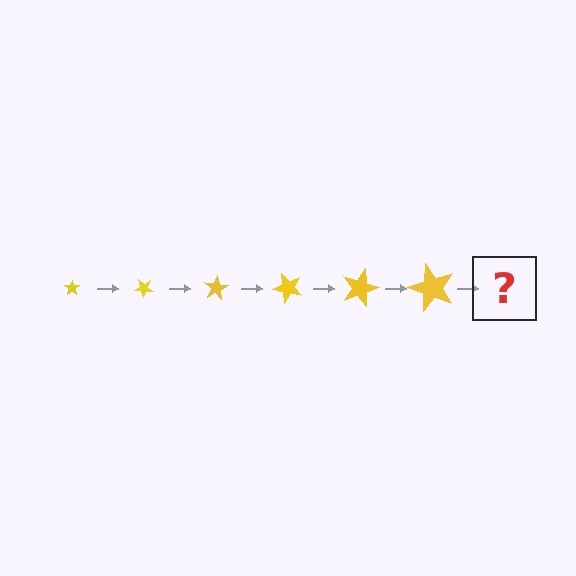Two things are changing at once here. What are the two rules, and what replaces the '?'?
The two rules are that the star grows larger each step and it rotates 40 degrees each step. The '?' should be a star, larger than the previous one and rotated 240 degrees from the start.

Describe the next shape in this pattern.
It should be a star, larger than the previous one and rotated 240 degrees from the start.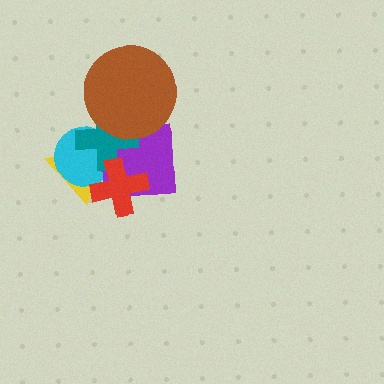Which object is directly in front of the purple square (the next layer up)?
The teal cross is directly in front of the purple square.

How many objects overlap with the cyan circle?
4 objects overlap with the cyan circle.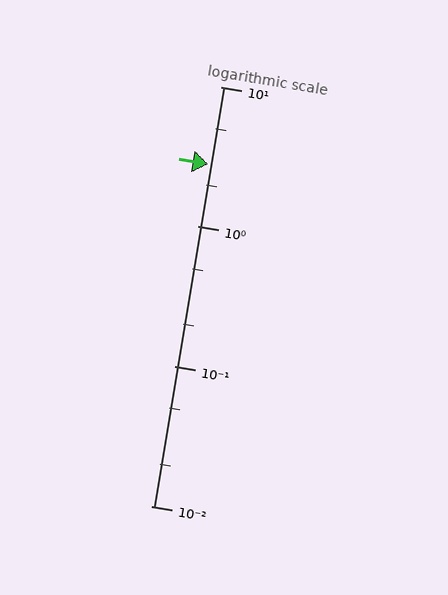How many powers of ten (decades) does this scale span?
The scale spans 3 decades, from 0.01 to 10.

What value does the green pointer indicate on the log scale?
The pointer indicates approximately 2.8.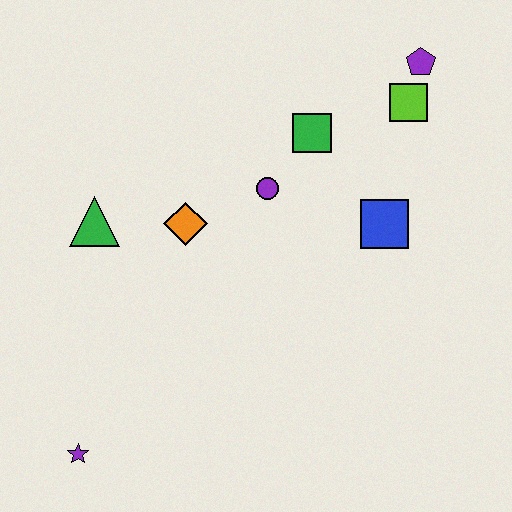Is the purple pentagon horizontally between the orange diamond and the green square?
No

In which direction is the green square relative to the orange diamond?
The green square is to the right of the orange diamond.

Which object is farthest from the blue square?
The purple star is farthest from the blue square.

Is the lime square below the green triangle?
No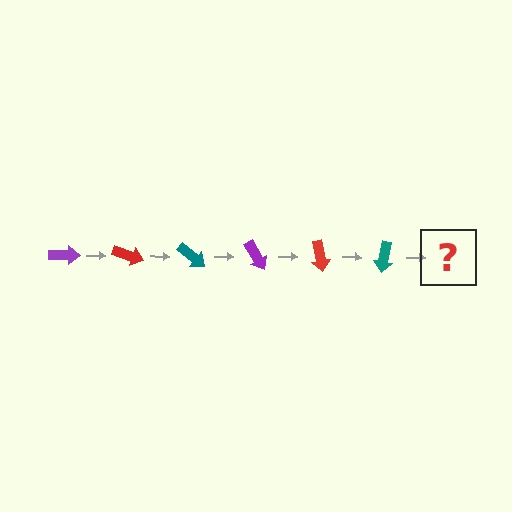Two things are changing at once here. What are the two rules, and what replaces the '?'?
The two rules are that it rotates 20 degrees each step and the color cycles through purple, red, and teal. The '?' should be a purple arrow, rotated 120 degrees from the start.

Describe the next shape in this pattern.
It should be a purple arrow, rotated 120 degrees from the start.